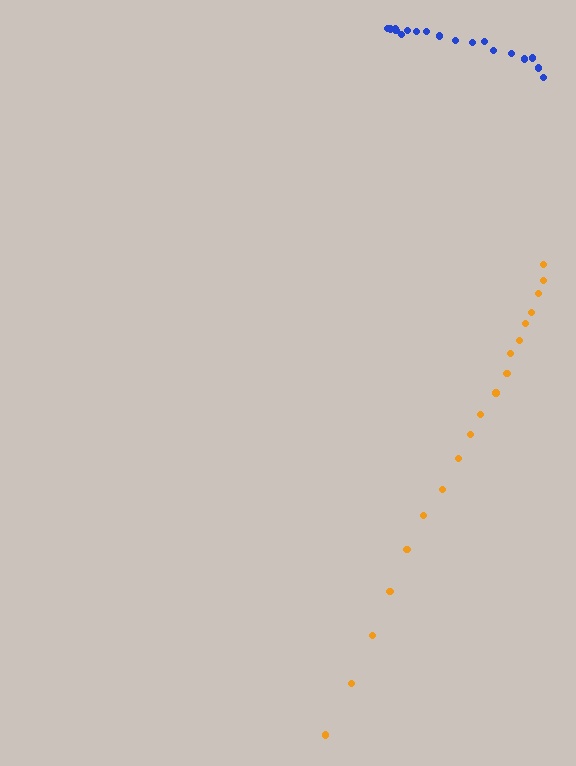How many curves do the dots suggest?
There are 2 distinct paths.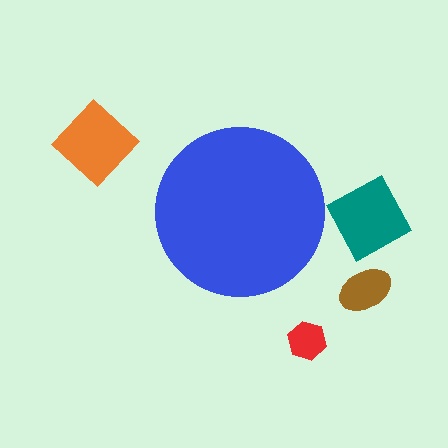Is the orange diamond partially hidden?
No, the orange diamond is fully visible.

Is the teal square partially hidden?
No, the teal square is fully visible.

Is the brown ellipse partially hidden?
No, the brown ellipse is fully visible.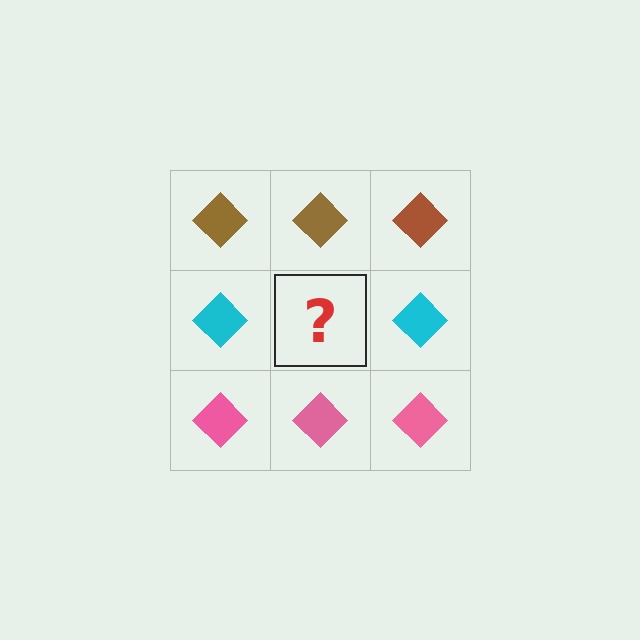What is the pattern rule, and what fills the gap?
The rule is that each row has a consistent color. The gap should be filled with a cyan diamond.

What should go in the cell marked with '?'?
The missing cell should contain a cyan diamond.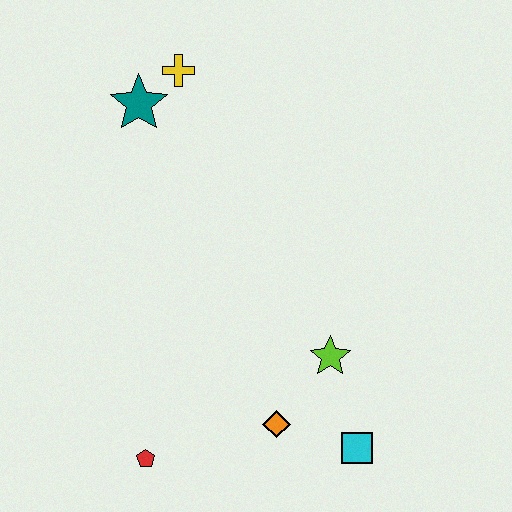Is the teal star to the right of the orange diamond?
No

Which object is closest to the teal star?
The yellow cross is closest to the teal star.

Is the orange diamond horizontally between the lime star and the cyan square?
No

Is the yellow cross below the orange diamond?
No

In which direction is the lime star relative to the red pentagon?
The lime star is to the right of the red pentagon.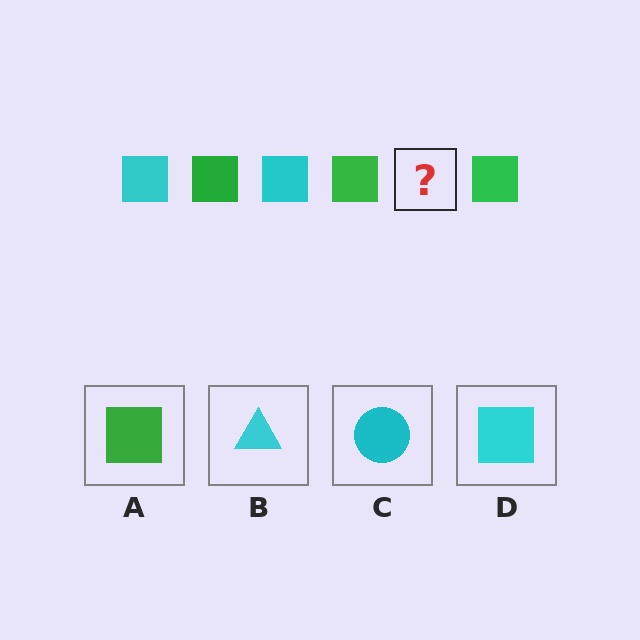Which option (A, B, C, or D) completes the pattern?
D.